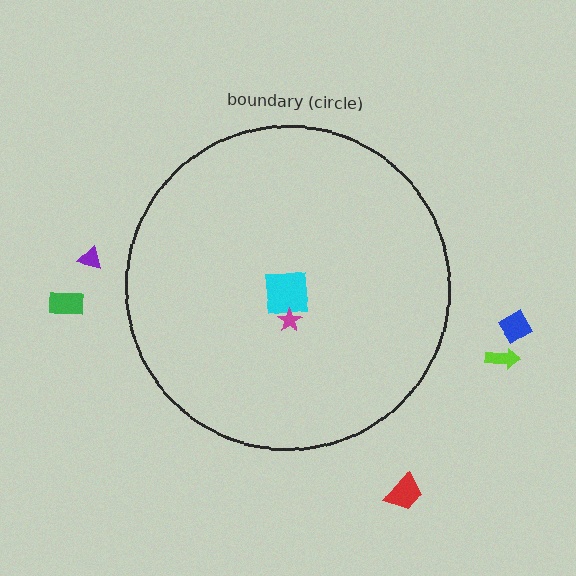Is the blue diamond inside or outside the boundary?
Outside.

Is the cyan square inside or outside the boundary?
Inside.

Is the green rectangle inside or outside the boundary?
Outside.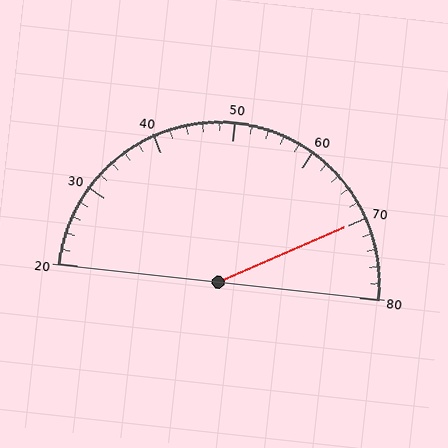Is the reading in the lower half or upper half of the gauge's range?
The reading is in the upper half of the range (20 to 80).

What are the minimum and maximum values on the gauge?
The gauge ranges from 20 to 80.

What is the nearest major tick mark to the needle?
The nearest major tick mark is 70.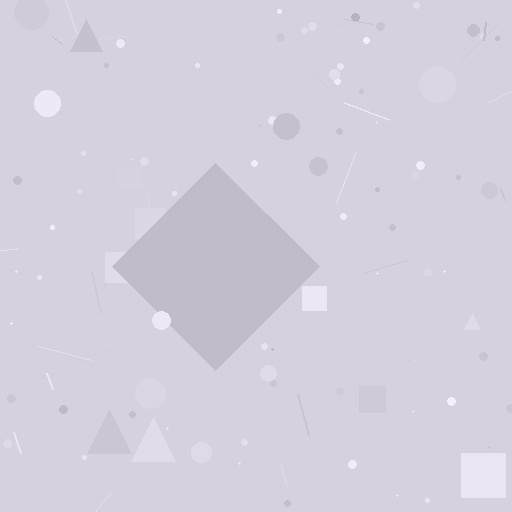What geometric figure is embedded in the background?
A diamond is embedded in the background.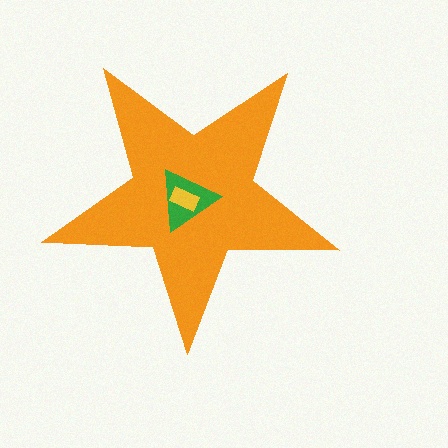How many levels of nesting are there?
3.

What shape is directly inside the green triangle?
The yellow rectangle.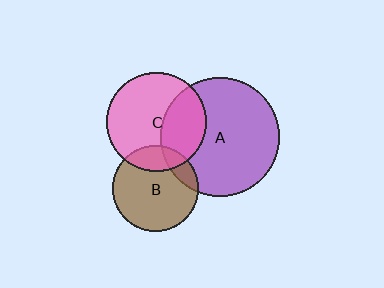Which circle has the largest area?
Circle A (purple).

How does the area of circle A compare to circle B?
Approximately 1.9 times.